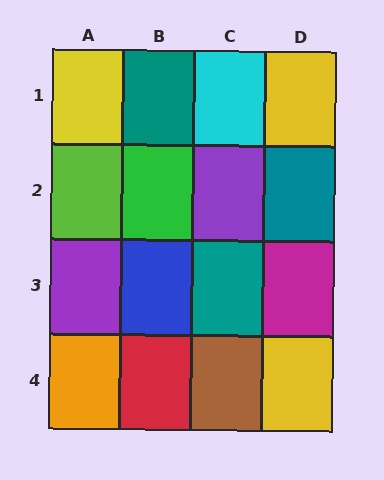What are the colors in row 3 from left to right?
Purple, blue, teal, magenta.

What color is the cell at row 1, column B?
Teal.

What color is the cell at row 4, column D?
Yellow.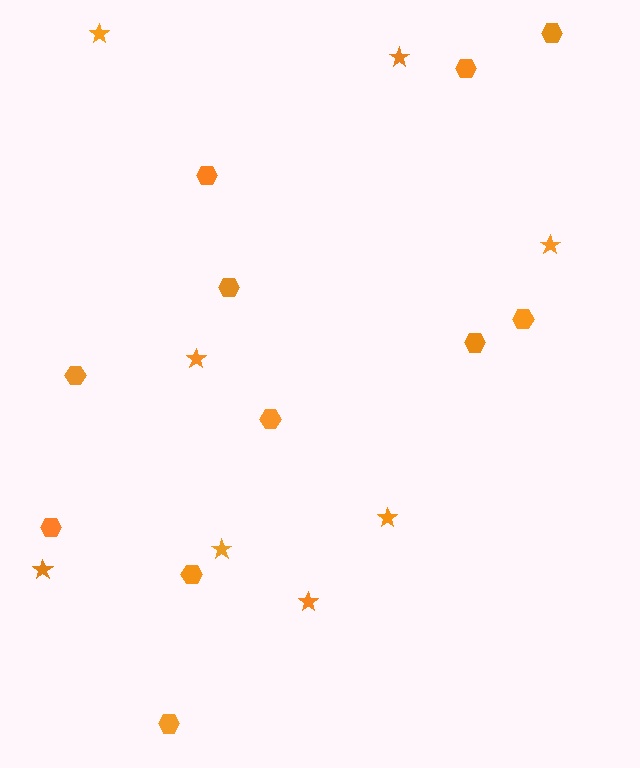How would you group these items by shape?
There are 2 groups: one group of stars (8) and one group of hexagons (11).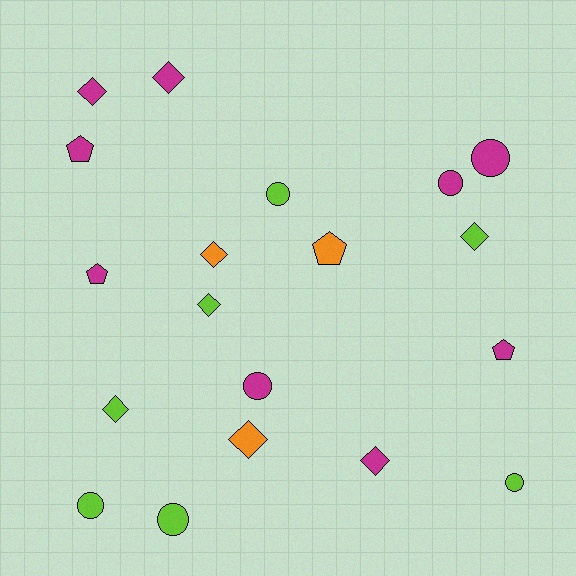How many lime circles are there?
There are 4 lime circles.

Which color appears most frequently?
Magenta, with 9 objects.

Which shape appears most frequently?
Diamond, with 8 objects.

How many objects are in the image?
There are 19 objects.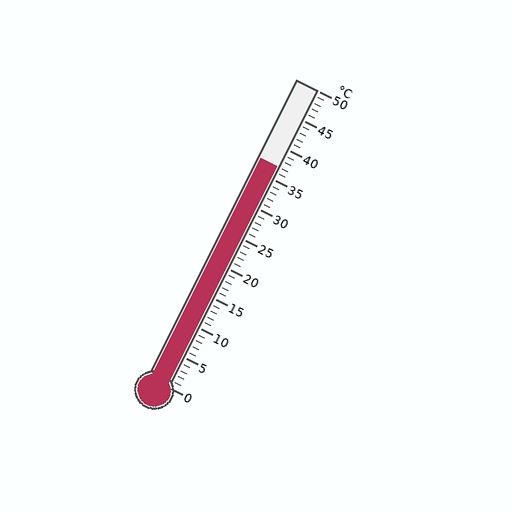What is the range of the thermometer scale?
The thermometer scale ranges from 0°C to 50°C.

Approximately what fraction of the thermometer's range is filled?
The thermometer is filled to approximately 75% of its range.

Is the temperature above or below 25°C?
The temperature is above 25°C.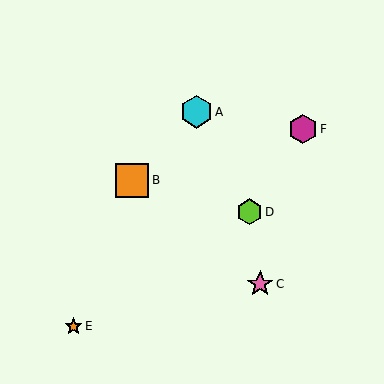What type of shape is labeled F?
Shape F is a magenta hexagon.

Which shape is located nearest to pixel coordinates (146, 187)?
The orange square (labeled B) at (132, 180) is nearest to that location.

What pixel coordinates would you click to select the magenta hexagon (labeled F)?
Click at (303, 129) to select the magenta hexagon F.